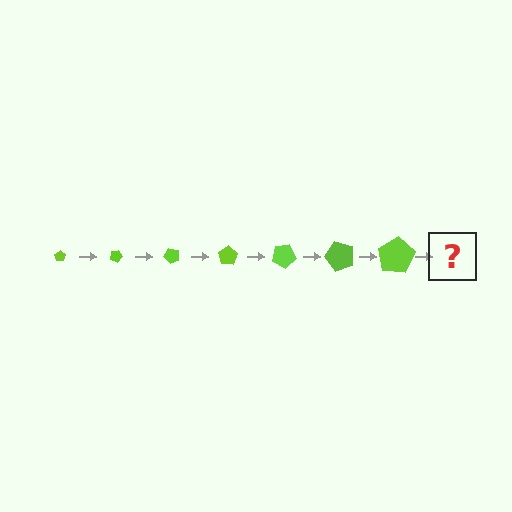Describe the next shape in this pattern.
It should be a pentagon, larger than the previous one and rotated 175 degrees from the start.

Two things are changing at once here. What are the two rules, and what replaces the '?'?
The two rules are that the pentagon grows larger each step and it rotates 25 degrees each step. The '?' should be a pentagon, larger than the previous one and rotated 175 degrees from the start.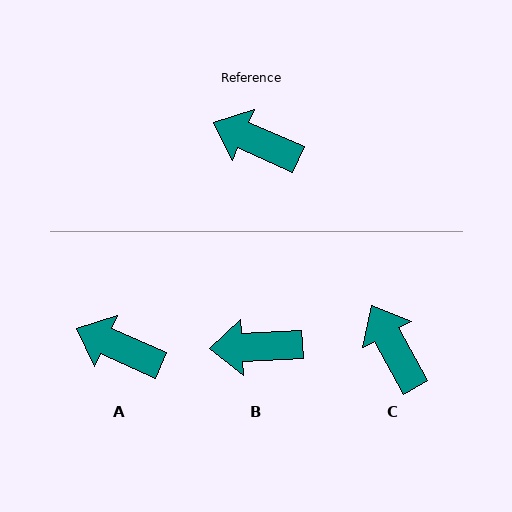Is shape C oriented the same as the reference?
No, it is off by about 38 degrees.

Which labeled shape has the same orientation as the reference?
A.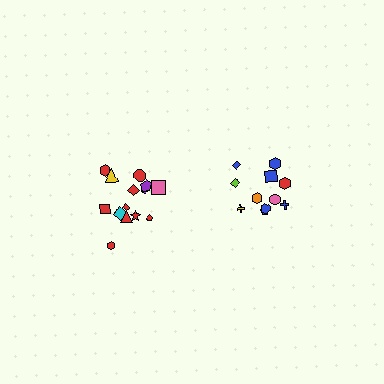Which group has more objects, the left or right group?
The left group.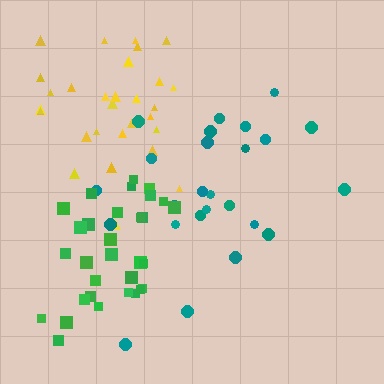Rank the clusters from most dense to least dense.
green, yellow, teal.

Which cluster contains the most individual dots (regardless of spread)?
Green (31).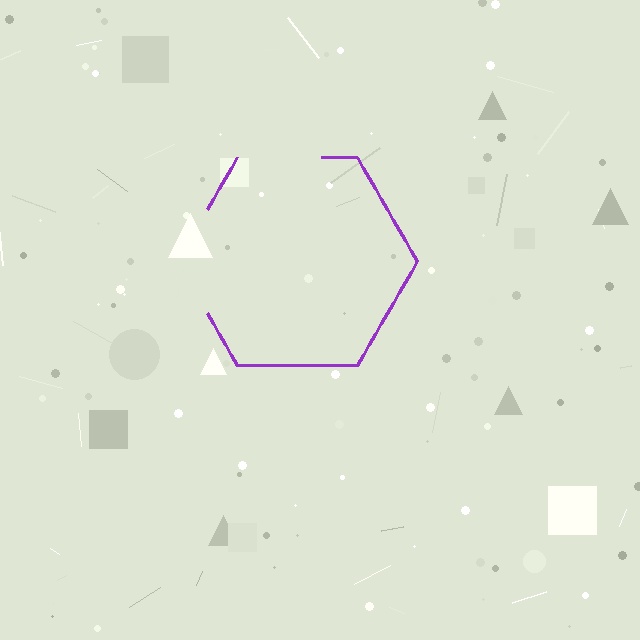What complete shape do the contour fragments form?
The contour fragments form a hexagon.